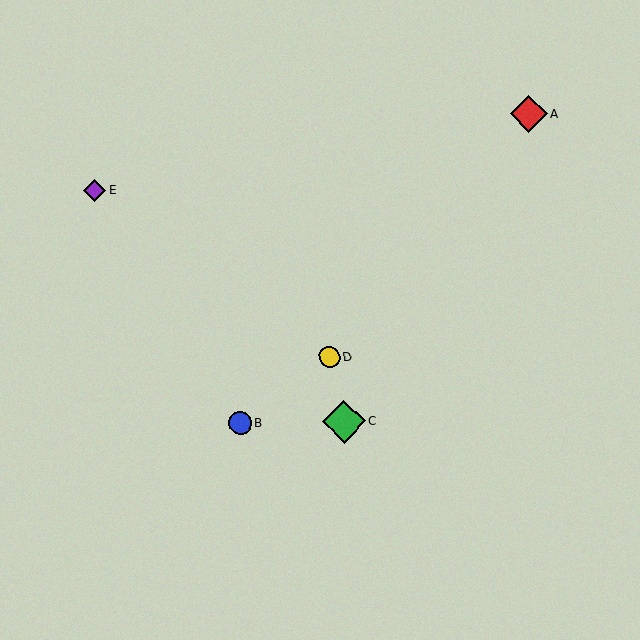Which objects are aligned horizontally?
Objects B, C are aligned horizontally.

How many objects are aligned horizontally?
2 objects (B, C) are aligned horizontally.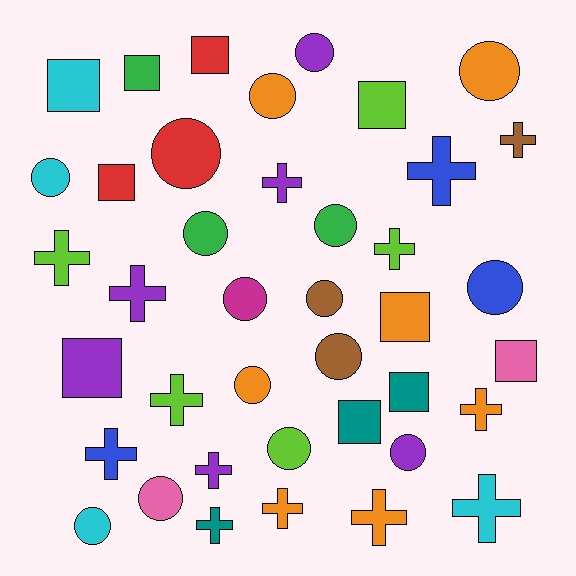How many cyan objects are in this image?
There are 4 cyan objects.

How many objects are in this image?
There are 40 objects.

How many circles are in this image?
There are 16 circles.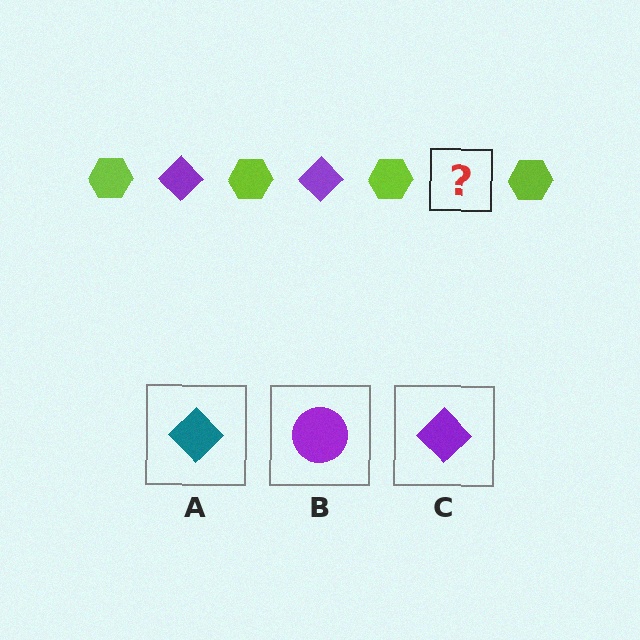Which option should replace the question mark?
Option C.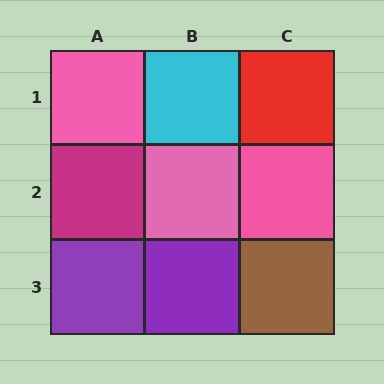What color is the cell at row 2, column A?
Magenta.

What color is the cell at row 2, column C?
Pink.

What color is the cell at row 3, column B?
Purple.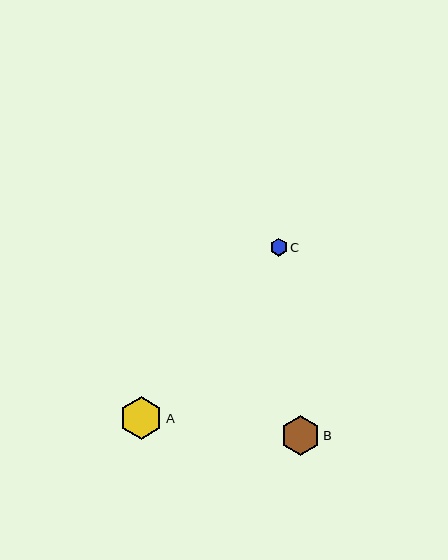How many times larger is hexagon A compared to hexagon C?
Hexagon A is approximately 2.4 times the size of hexagon C.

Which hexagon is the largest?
Hexagon A is the largest with a size of approximately 43 pixels.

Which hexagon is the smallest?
Hexagon C is the smallest with a size of approximately 18 pixels.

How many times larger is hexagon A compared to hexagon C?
Hexagon A is approximately 2.4 times the size of hexagon C.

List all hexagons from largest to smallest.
From largest to smallest: A, B, C.